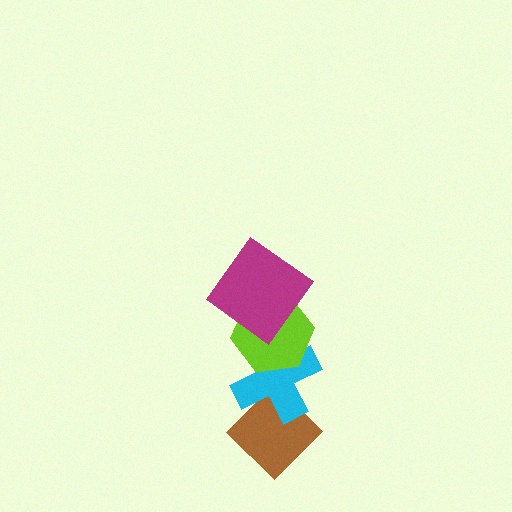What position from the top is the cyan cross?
The cyan cross is 3rd from the top.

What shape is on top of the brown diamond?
The cyan cross is on top of the brown diamond.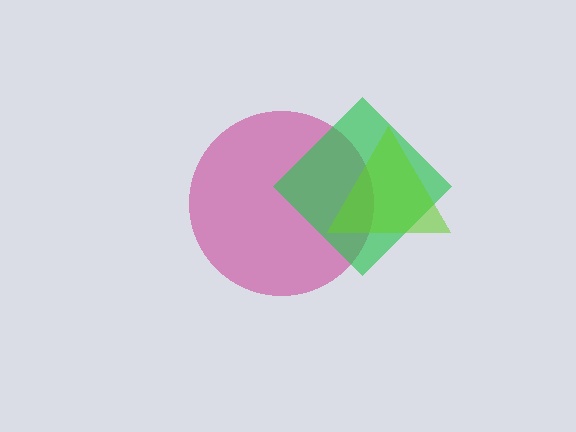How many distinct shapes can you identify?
There are 3 distinct shapes: a magenta circle, a green diamond, a lime triangle.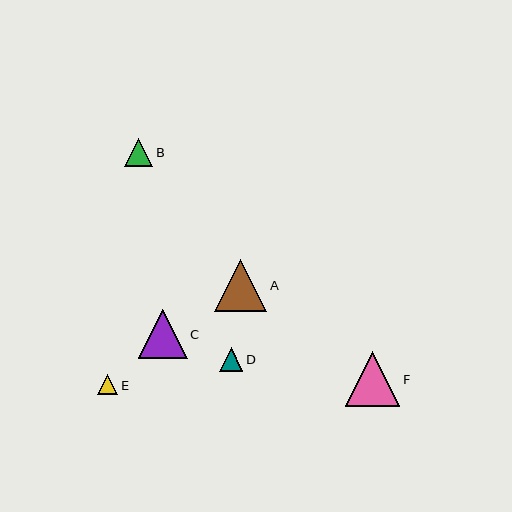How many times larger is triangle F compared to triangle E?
Triangle F is approximately 2.7 times the size of triangle E.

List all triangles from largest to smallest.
From largest to smallest: F, A, C, B, D, E.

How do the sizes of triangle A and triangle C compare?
Triangle A and triangle C are approximately the same size.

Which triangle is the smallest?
Triangle E is the smallest with a size of approximately 20 pixels.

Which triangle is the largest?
Triangle F is the largest with a size of approximately 55 pixels.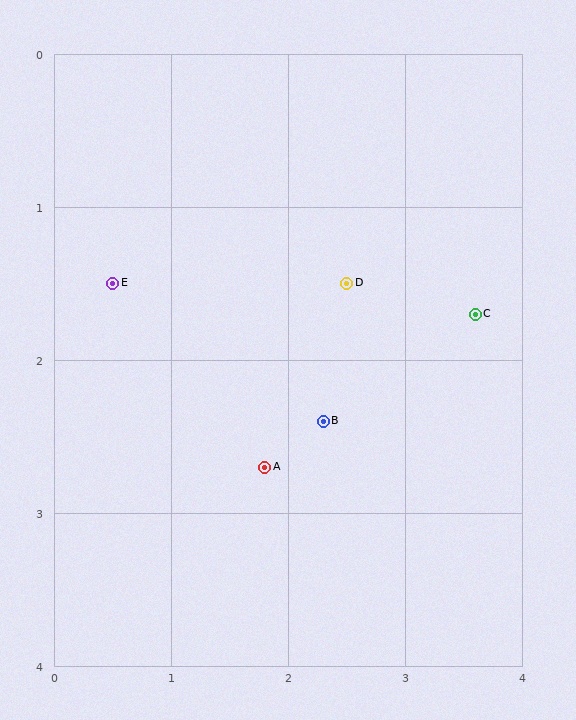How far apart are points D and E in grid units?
Points D and E are about 2.0 grid units apart.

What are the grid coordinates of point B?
Point B is at approximately (2.3, 2.4).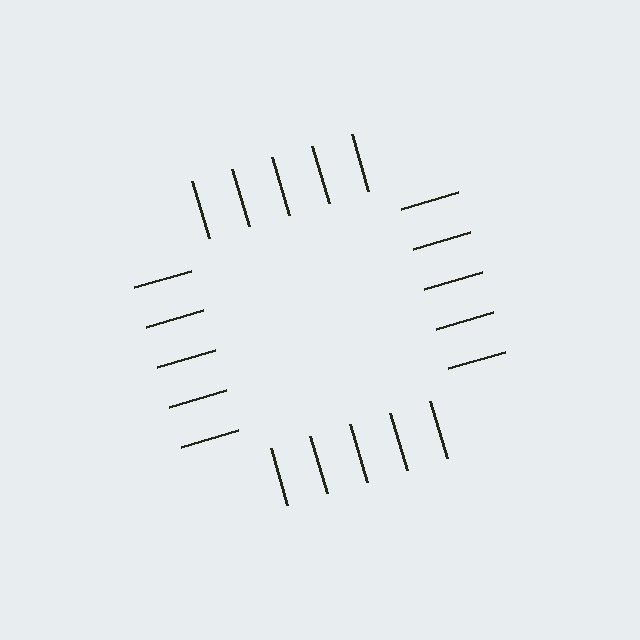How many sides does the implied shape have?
4 sides — the line-ends trace a square.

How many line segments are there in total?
20 — 5 along each of the 4 edges.